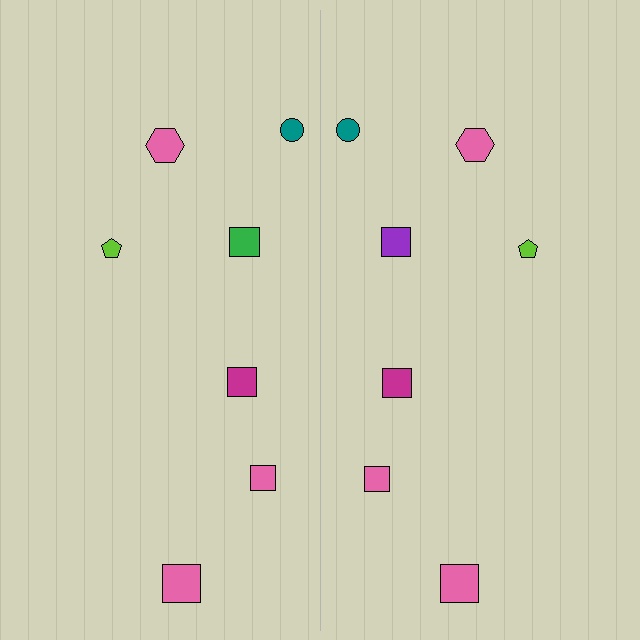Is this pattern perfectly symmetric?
No, the pattern is not perfectly symmetric. The purple square on the right side breaks the symmetry — its mirror counterpart is green.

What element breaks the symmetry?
The purple square on the right side breaks the symmetry — its mirror counterpart is green.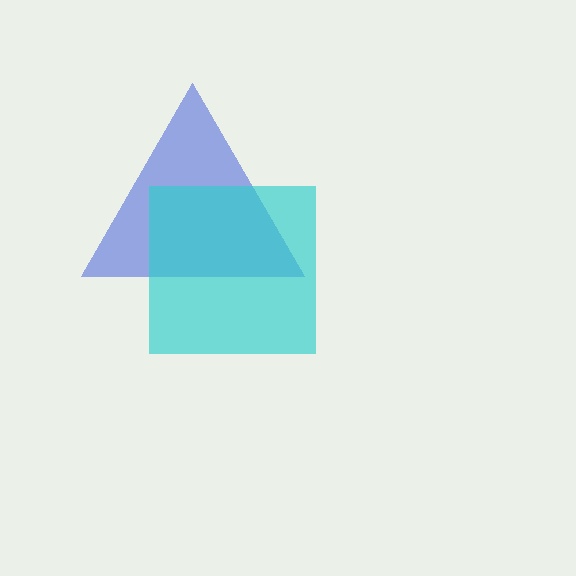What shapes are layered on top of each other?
The layered shapes are: a blue triangle, a cyan square.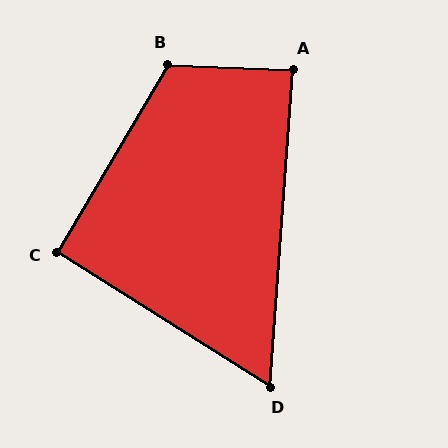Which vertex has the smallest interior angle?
D, at approximately 62 degrees.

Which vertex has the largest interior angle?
B, at approximately 118 degrees.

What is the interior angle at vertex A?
Approximately 88 degrees (approximately right).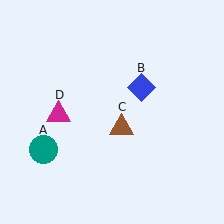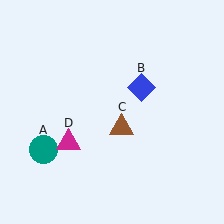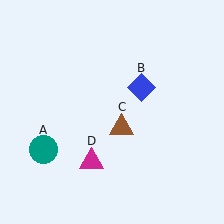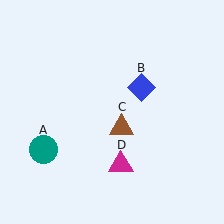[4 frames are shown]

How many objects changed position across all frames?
1 object changed position: magenta triangle (object D).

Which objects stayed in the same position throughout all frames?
Teal circle (object A) and blue diamond (object B) and brown triangle (object C) remained stationary.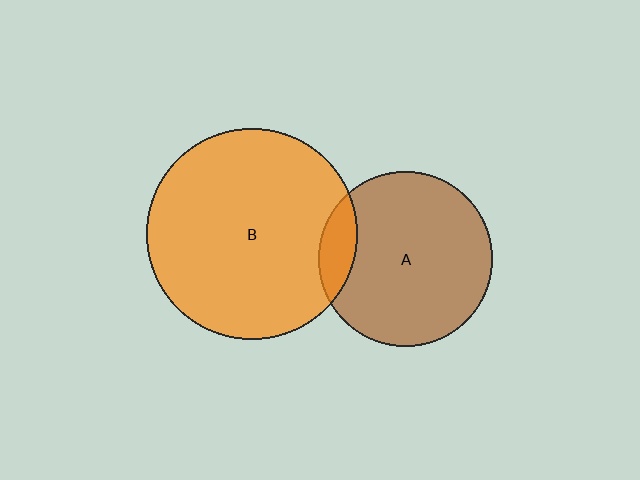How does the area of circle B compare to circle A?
Approximately 1.5 times.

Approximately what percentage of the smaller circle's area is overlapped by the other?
Approximately 10%.